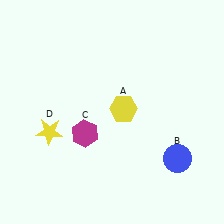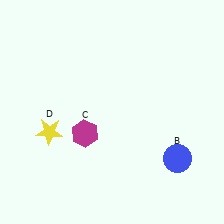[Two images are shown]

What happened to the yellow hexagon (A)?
The yellow hexagon (A) was removed in Image 2. It was in the top-right area of Image 1.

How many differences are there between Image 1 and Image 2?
There is 1 difference between the two images.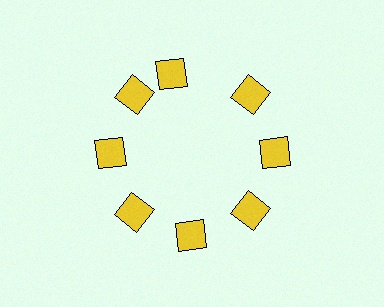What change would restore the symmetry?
The symmetry would be restored by rotating it back into even spacing with its neighbors so that all 8 squares sit at equal angles and equal distance from the center.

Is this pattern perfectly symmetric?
No. The 8 yellow squares are arranged in a ring, but one element near the 12 o'clock position is rotated out of alignment along the ring, breaking the 8-fold rotational symmetry.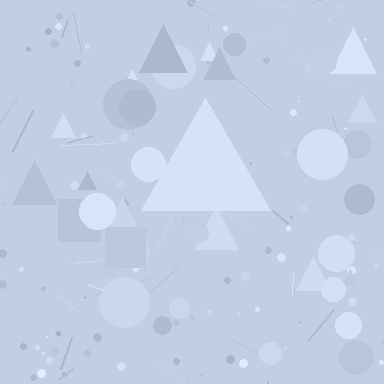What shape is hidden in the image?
A triangle is hidden in the image.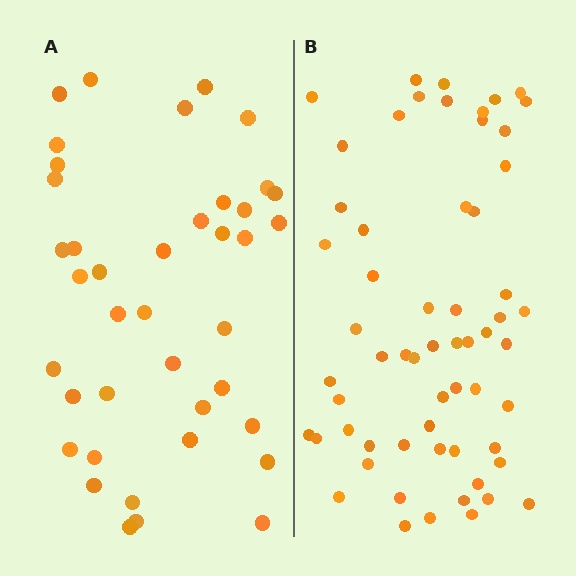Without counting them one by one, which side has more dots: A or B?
Region B (the right region) has more dots.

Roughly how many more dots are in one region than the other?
Region B has approximately 20 more dots than region A.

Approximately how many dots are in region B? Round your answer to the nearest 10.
About 60 dots.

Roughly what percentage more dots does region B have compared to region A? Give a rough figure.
About 50% more.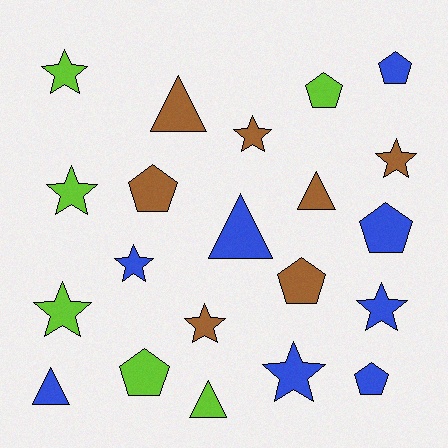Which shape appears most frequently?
Star, with 9 objects.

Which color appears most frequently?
Blue, with 8 objects.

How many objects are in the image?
There are 21 objects.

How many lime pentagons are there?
There are 2 lime pentagons.